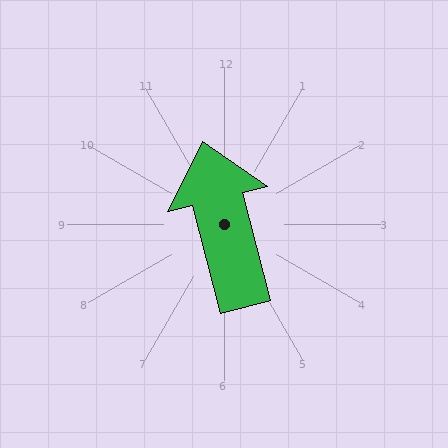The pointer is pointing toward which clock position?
Roughly 12 o'clock.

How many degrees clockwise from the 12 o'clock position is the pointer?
Approximately 345 degrees.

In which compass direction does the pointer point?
North.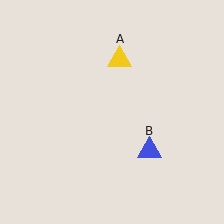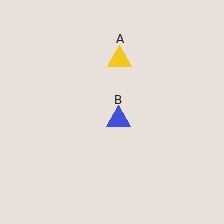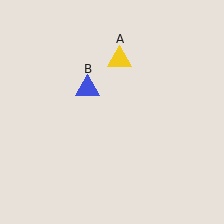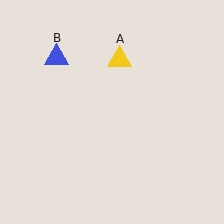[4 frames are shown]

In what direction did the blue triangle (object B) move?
The blue triangle (object B) moved up and to the left.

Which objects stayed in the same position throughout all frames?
Yellow triangle (object A) remained stationary.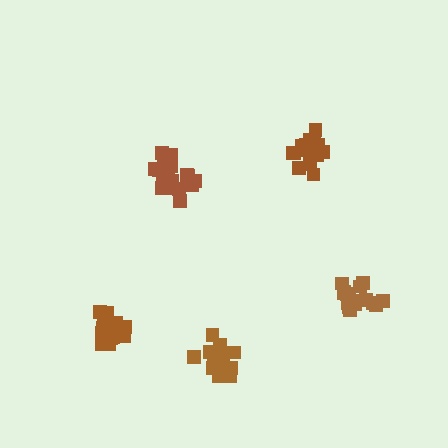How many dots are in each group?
Group 1: 18 dots, Group 2: 18 dots, Group 3: 19 dots, Group 4: 17 dots, Group 5: 20 dots (92 total).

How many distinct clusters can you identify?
There are 5 distinct clusters.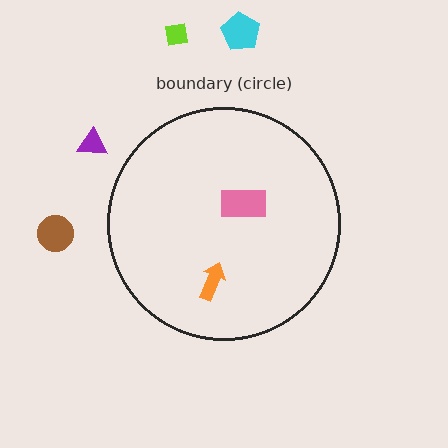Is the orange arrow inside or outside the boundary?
Inside.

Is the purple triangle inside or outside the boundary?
Outside.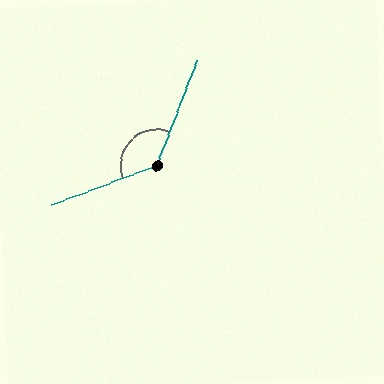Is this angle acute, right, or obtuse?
It is obtuse.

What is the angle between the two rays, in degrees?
Approximately 132 degrees.